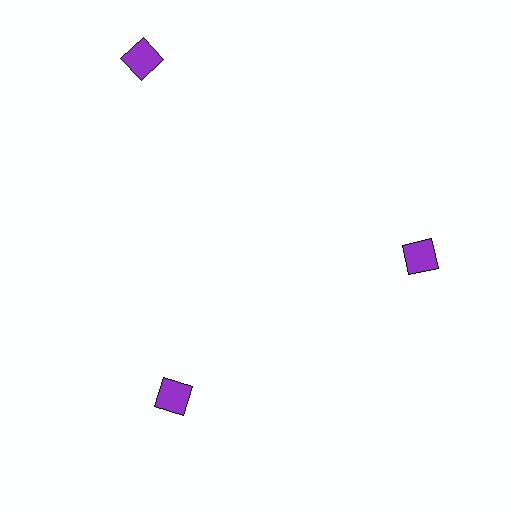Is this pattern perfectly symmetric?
No. The 3 purple diamonds are arranged in a ring, but one element near the 11 o'clock position is pushed outward from the center, breaking the 3-fold rotational symmetry.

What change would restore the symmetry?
The symmetry would be restored by moving it inward, back onto the ring so that all 3 diamonds sit at equal angles and equal distance from the center.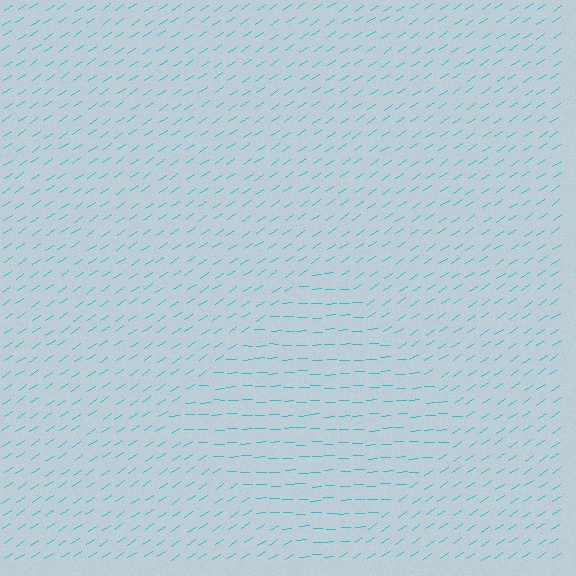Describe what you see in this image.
The image is filled with small cyan line segments. A diamond region in the image has lines oriented differently from the surrounding lines, creating a visible texture boundary.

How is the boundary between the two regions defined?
The boundary is defined purely by a change in line orientation (approximately 32 degrees difference). All lines are the same color and thickness.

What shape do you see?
I see a diamond.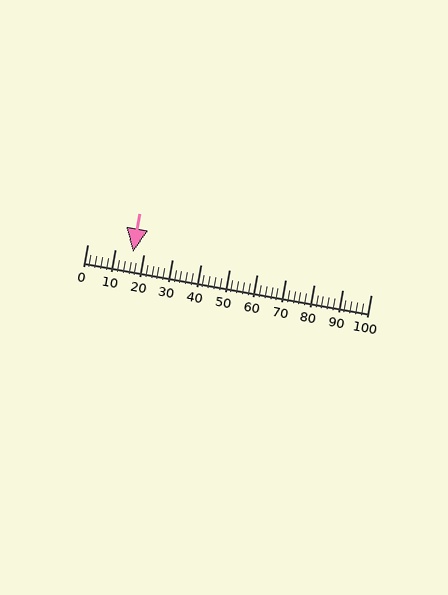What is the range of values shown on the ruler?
The ruler shows values from 0 to 100.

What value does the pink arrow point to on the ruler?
The pink arrow points to approximately 16.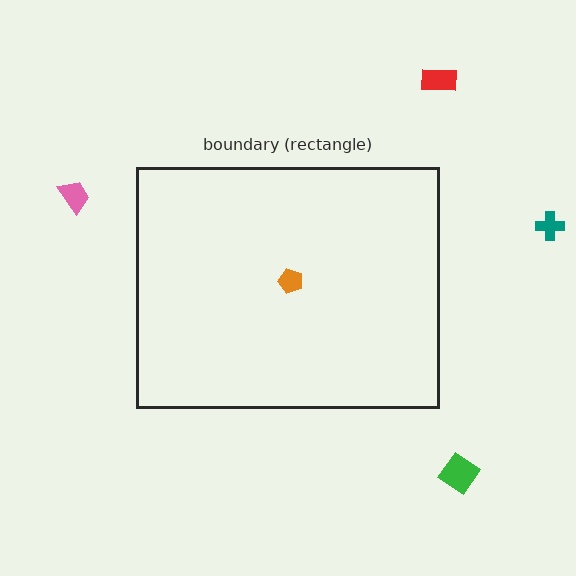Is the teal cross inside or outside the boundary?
Outside.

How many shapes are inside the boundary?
1 inside, 4 outside.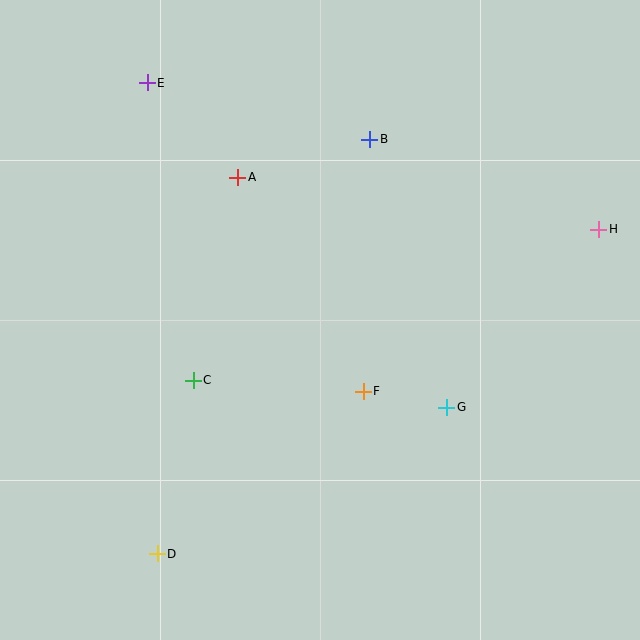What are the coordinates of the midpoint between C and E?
The midpoint between C and E is at (170, 232).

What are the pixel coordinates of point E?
Point E is at (147, 83).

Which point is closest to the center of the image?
Point F at (363, 391) is closest to the center.